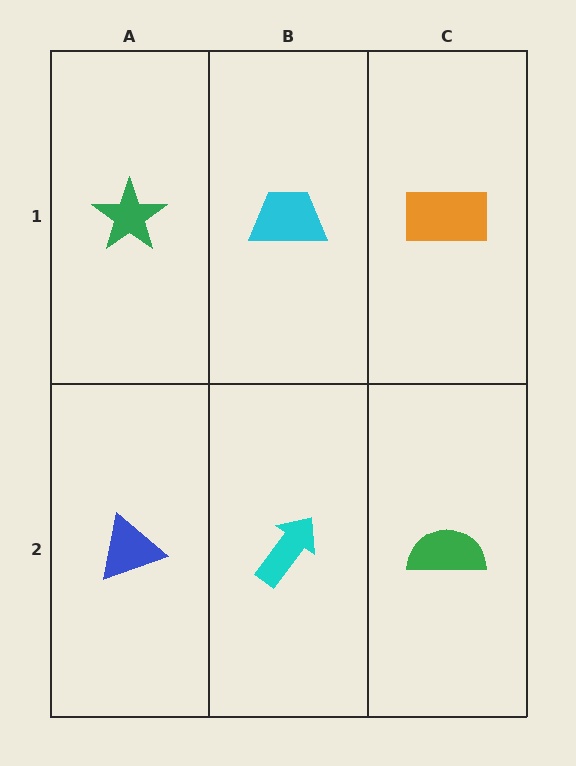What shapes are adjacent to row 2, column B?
A cyan trapezoid (row 1, column B), a blue triangle (row 2, column A), a green semicircle (row 2, column C).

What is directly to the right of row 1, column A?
A cyan trapezoid.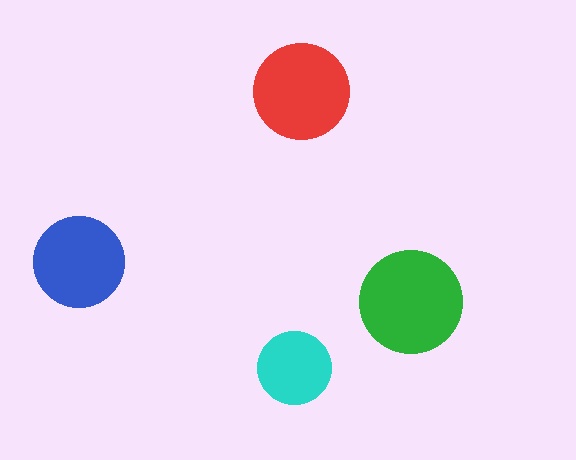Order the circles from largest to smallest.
the green one, the red one, the blue one, the cyan one.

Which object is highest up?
The red circle is topmost.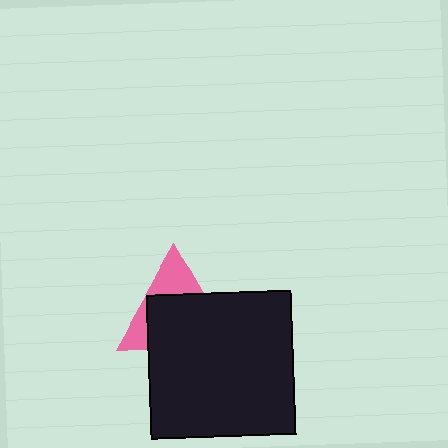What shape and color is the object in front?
The object in front is a black rectangle.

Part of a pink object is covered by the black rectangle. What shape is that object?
It is a triangle.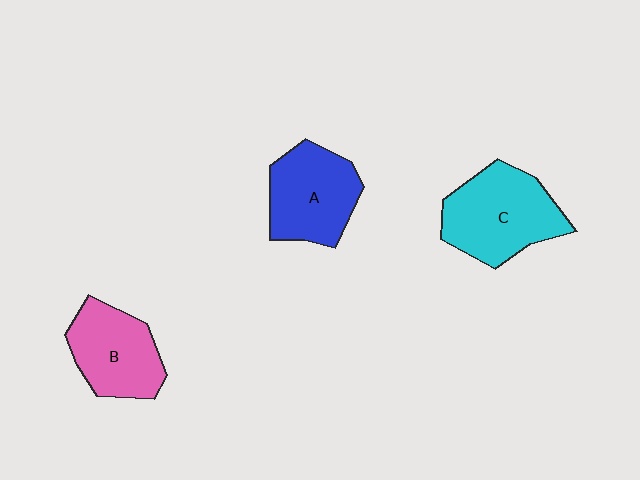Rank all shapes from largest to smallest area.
From largest to smallest: C (cyan), A (blue), B (pink).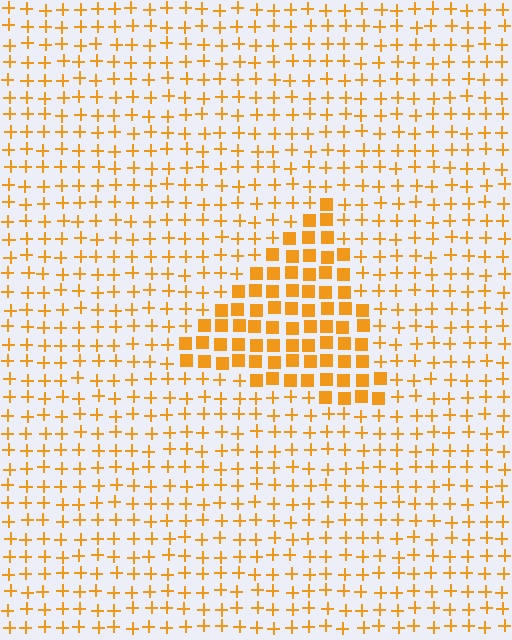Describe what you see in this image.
The image is filled with small orange elements arranged in a uniform grid. A triangle-shaped region contains squares, while the surrounding area contains plus signs. The boundary is defined purely by the change in element shape.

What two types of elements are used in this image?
The image uses squares inside the triangle region and plus signs outside it.